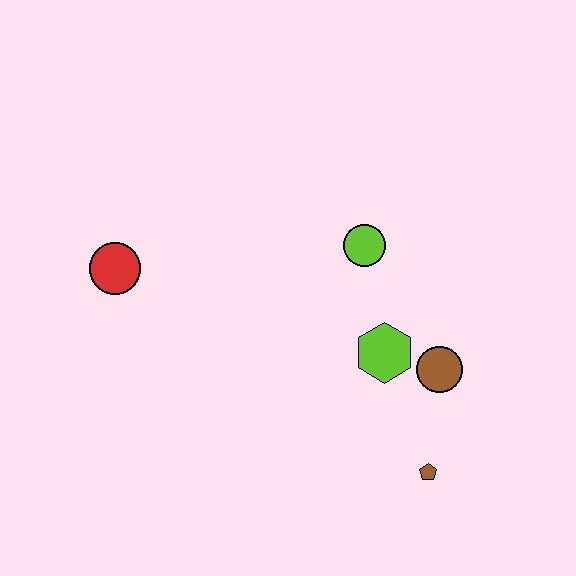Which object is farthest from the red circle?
The brown pentagon is farthest from the red circle.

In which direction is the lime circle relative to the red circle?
The lime circle is to the right of the red circle.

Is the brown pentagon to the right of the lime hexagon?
Yes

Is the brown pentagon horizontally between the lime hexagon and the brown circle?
Yes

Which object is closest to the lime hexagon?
The brown circle is closest to the lime hexagon.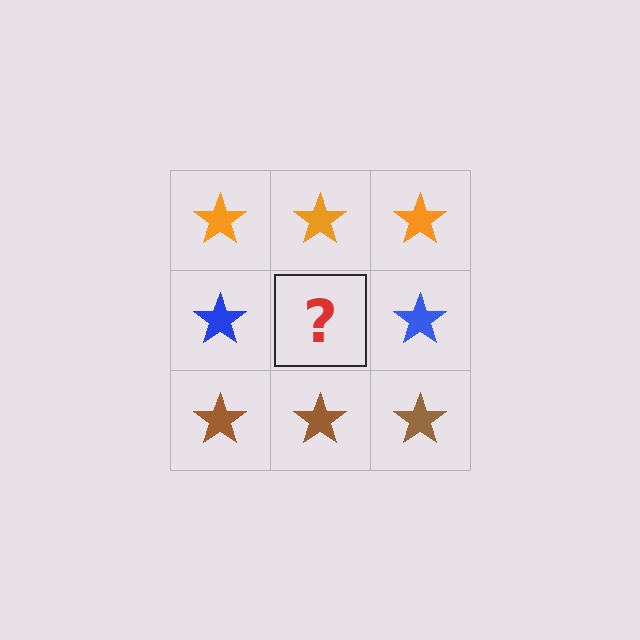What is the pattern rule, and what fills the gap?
The rule is that each row has a consistent color. The gap should be filled with a blue star.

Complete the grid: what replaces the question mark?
The question mark should be replaced with a blue star.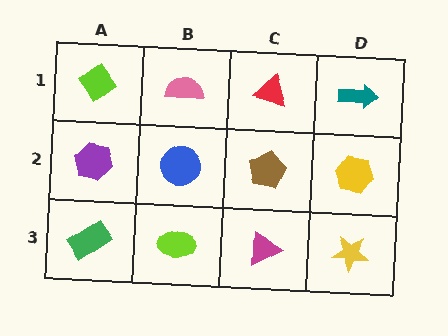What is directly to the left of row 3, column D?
A magenta triangle.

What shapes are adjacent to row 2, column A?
A lime diamond (row 1, column A), a green rectangle (row 3, column A), a blue circle (row 2, column B).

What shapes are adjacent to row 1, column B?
A blue circle (row 2, column B), a lime diamond (row 1, column A), a red triangle (row 1, column C).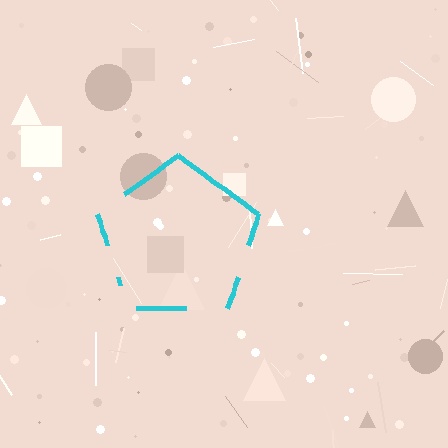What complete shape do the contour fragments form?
The contour fragments form a pentagon.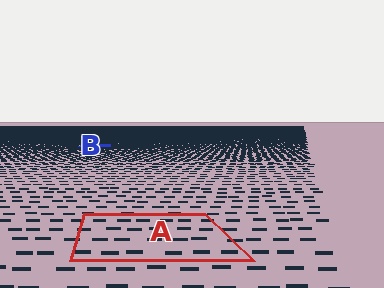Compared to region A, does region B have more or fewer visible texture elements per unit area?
Region B has more texture elements per unit area — they are packed more densely because it is farther away.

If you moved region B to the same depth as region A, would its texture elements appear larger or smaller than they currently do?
They would appear larger. At a closer depth, the same texture elements are projected at a bigger on-screen size.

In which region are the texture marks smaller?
The texture marks are smaller in region B, because it is farther away.